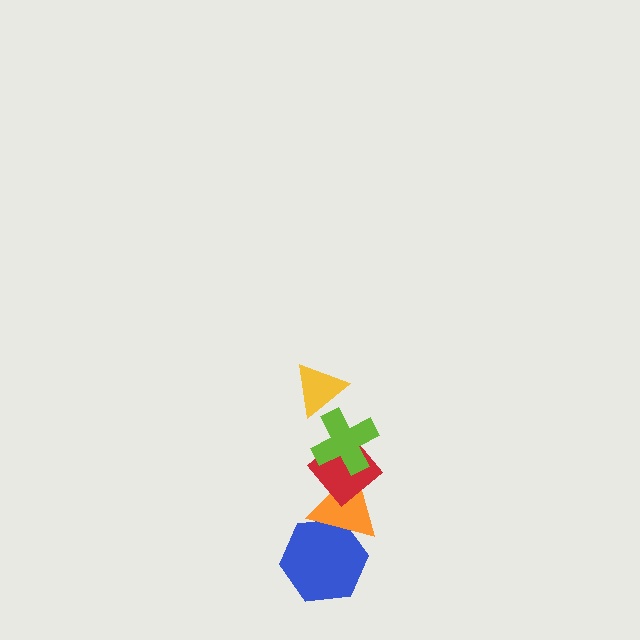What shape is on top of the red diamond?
The lime cross is on top of the red diamond.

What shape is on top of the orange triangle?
The red diamond is on top of the orange triangle.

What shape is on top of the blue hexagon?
The orange triangle is on top of the blue hexagon.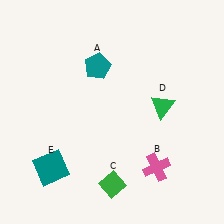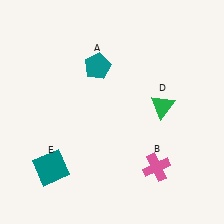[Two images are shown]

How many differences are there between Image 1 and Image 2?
There is 1 difference between the two images.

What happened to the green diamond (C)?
The green diamond (C) was removed in Image 2. It was in the bottom-right area of Image 1.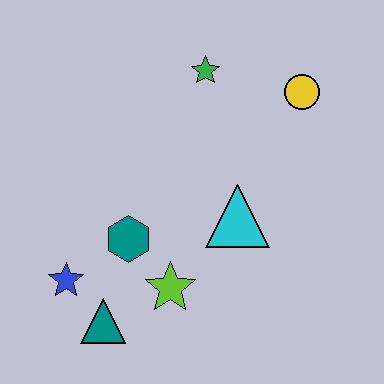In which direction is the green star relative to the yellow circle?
The green star is to the left of the yellow circle.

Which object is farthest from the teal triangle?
The yellow circle is farthest from the teal triangle.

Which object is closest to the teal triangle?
The blue star is closest to the teal triangle.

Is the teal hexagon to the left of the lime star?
Yes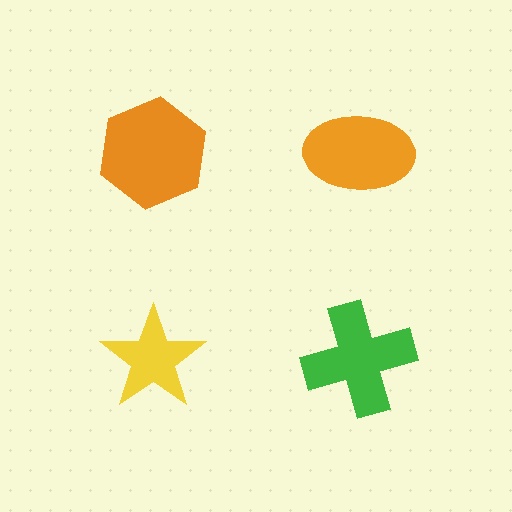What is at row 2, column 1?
A yellow star.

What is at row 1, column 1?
An orange hexagon.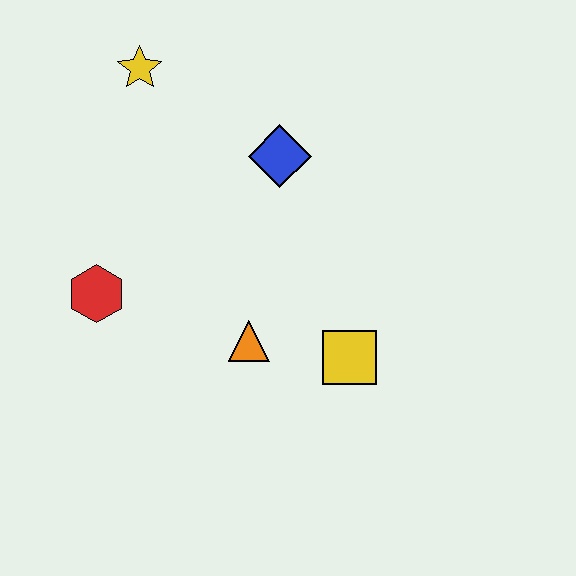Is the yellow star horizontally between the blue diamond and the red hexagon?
Yes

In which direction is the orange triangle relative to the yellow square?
The orange triangle is to the left of the yellow square.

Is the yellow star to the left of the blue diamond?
Yes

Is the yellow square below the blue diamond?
Yes